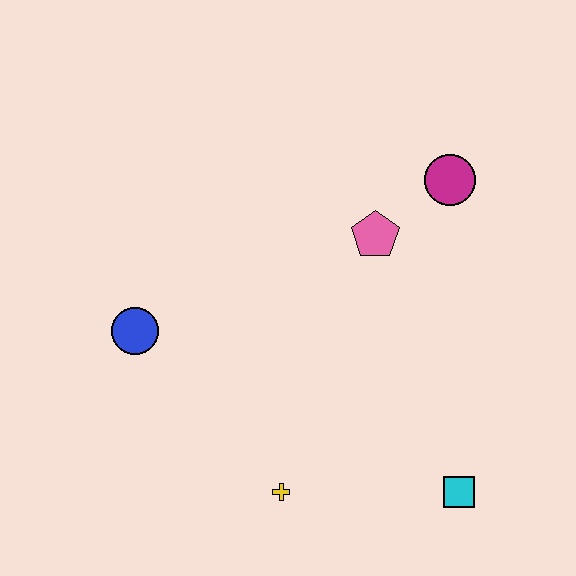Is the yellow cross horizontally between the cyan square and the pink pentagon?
No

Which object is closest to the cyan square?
The yellow cross is closest to the cyan square.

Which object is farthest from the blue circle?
The cyan square is farthest from the blue circle.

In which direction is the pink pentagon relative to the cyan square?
The pink pentagon is above the cyan square.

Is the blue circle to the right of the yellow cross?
No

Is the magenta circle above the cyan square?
Yes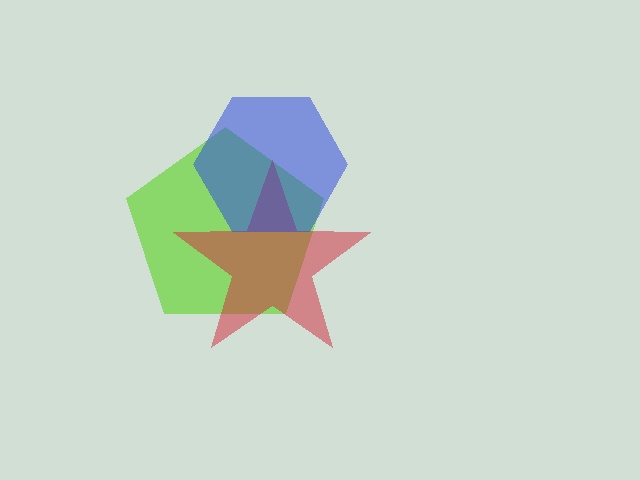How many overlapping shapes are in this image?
There are 3 overlapping shapes in the image.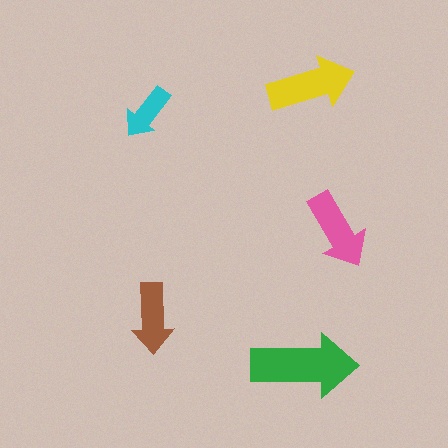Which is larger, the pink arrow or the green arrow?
The green one.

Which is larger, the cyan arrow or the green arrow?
The green one.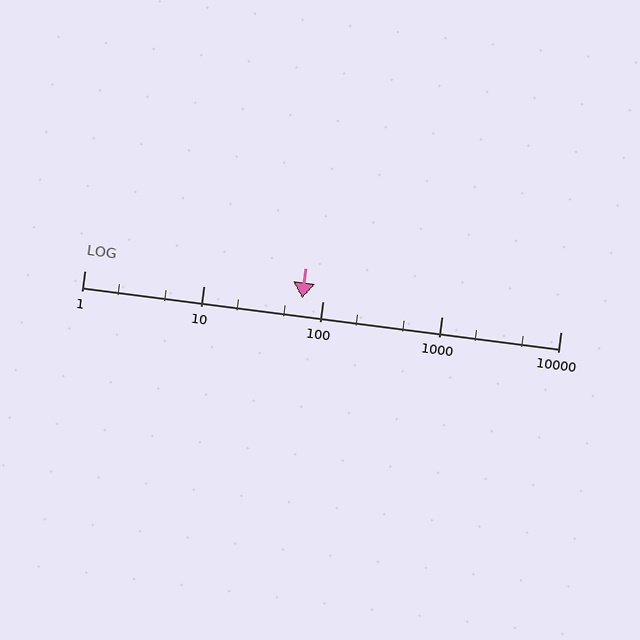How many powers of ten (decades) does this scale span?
The scale spans 4 decades, from 1 to 10000.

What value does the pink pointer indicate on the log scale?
The pointer indicates approximately 67.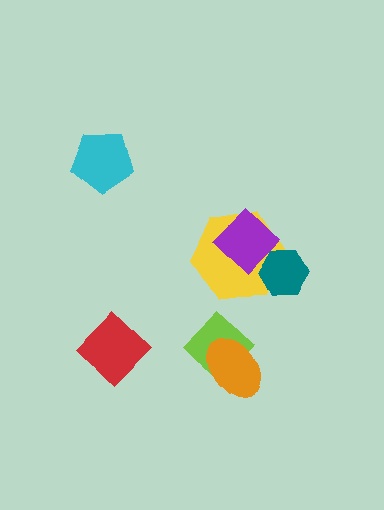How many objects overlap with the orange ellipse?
1 object overlaps with the orange ellipse.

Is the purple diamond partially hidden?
Yes, it is partially covered by another shape.